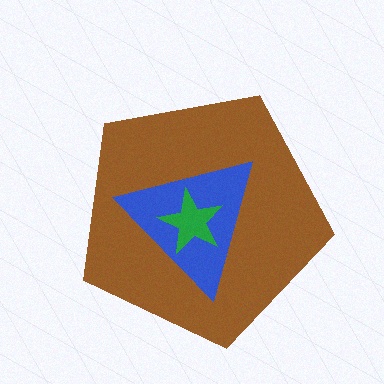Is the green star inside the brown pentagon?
Yes.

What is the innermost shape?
The green star.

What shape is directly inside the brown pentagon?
The blue triangle.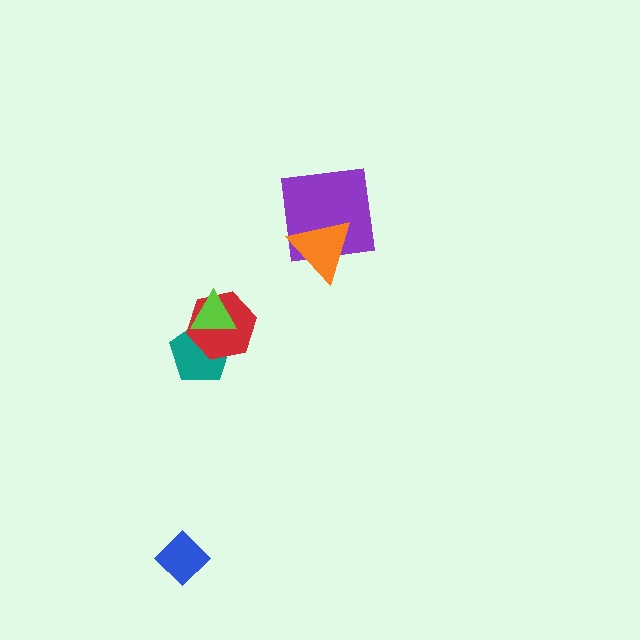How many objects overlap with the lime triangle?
2 objects overlap with the lime triangle.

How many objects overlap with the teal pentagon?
2 objects overlap with the teal pentagon.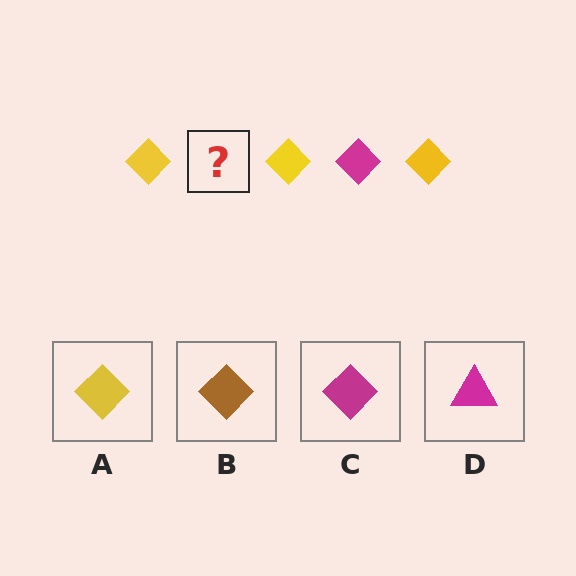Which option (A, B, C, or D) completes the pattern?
C.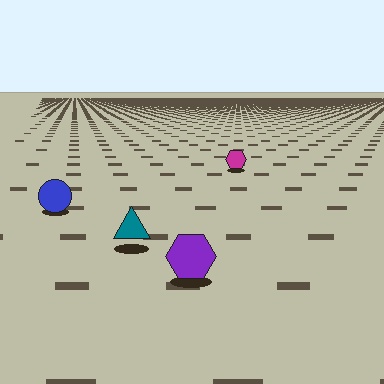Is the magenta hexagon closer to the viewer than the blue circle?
No. The blue circle is closer — you can tell from the texture gradient: the ground texture is coarser near it.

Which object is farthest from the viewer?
The magenta hexagon is farthest from the viewer. It appears smaller and the ground texture around it is denser.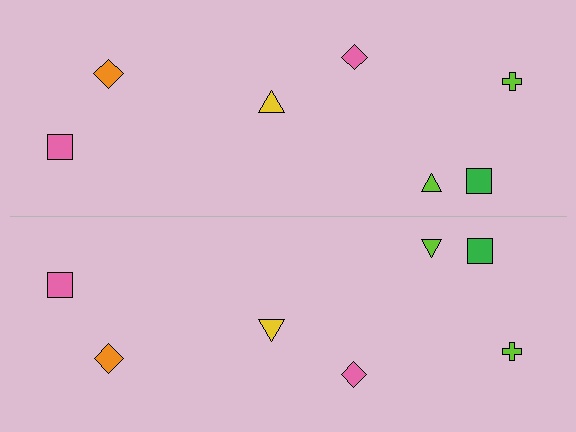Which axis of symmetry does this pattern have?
The pattern has a horizontal axis of symmetry running through the center of the image.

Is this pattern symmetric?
Yes, this pattern has bilateral (reflection) symmetry.